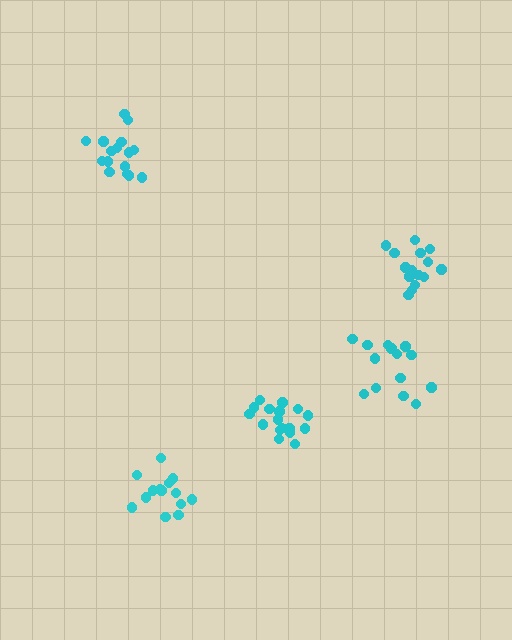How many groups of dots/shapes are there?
There are 5 groups.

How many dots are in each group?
Group 1: 15 dots, Group 2: 14 dots, Group 3: 16 dots, Group 4: 19 dots, Group 5: 16 dots (80 total).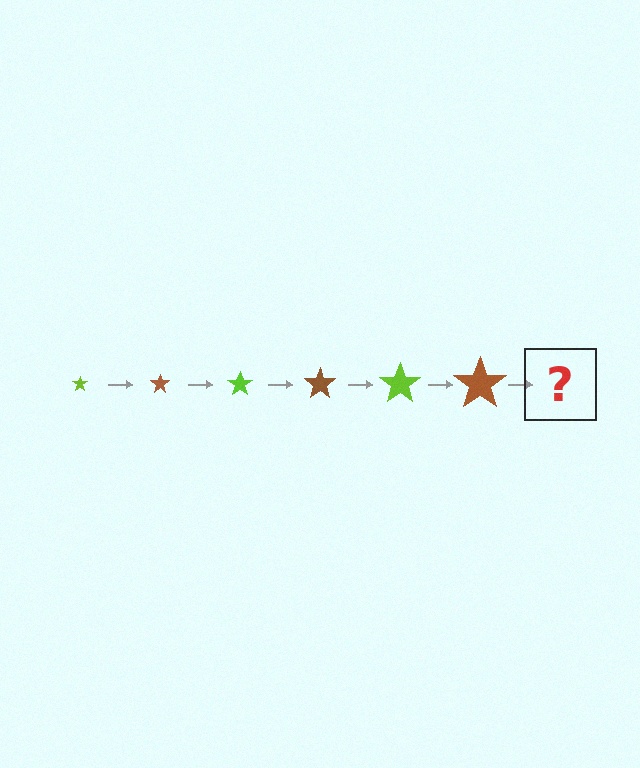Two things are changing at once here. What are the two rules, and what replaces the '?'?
The two rules are that the star grows larger each step and the color cycles through lime and brown. The '?' should be a lime star, larger than the previous one.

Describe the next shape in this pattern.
It should be a lime star, larger than the previous one.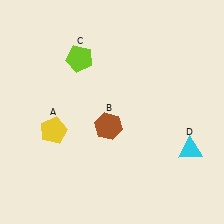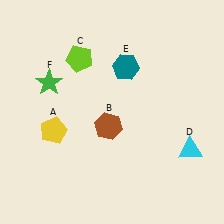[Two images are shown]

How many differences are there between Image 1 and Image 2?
There are 2 differences between the two images.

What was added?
A teal hexagon (E), a green star (F) were added in Image 2.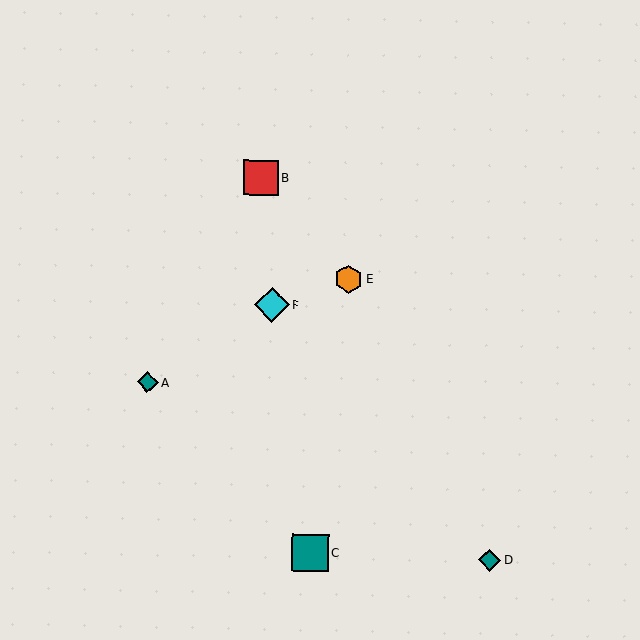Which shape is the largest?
The teal square (labeled C) is the largest.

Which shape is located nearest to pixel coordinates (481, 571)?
The teal diamond (labeled D) at (490, 560) is nearest to that location.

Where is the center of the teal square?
The center of the teal square is at (310, 553).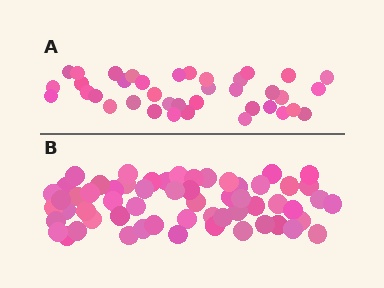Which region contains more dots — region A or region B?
Region B (the bottom region) has more dots.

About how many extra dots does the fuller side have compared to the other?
Region B has approximately 20 more dots than region A.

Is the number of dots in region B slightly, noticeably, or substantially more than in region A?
Region B has substantially more. The ratio is roughly 1.6 to 1.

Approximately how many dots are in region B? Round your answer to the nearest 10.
About 60 dots. (The exact count is 59, which rounds to 60.)